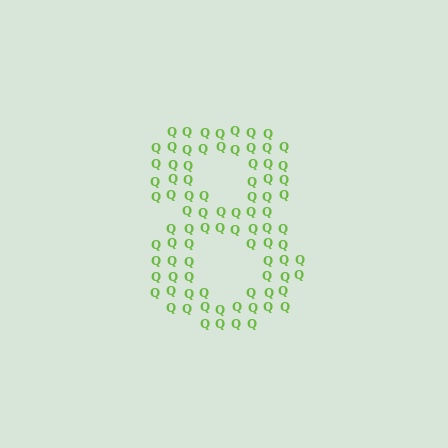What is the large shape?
The large shape is the digit 8.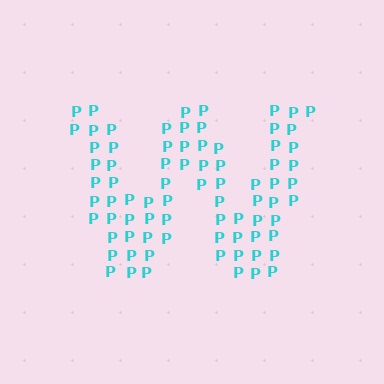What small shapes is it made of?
It is made of small letter P's.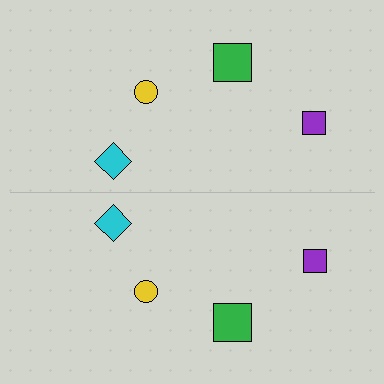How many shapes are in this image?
There are 8 shapes in this image.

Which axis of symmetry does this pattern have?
The pattern has a horizontal axis of symmetry running through the center of the image.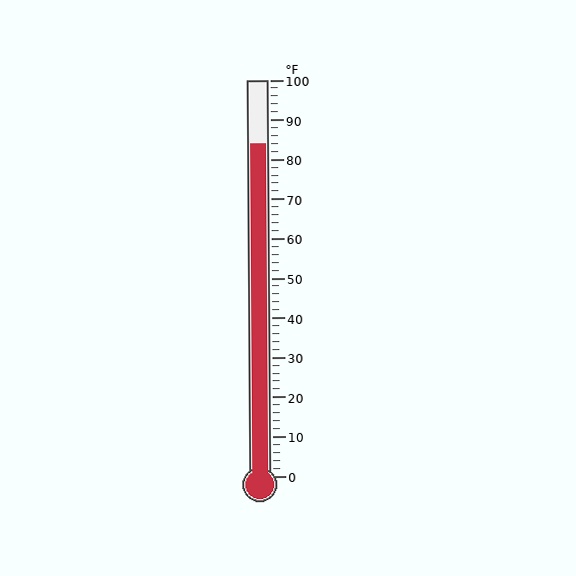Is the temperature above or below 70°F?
The temperature is above 70°F.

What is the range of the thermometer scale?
The thermometer scale ranges from 0°F to 100°F.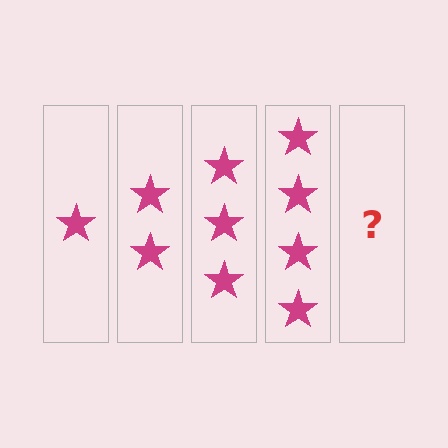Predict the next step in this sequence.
The next step is 5 stars.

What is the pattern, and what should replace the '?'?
The pattern is that each step adds one more star. The '?' should be 5 stars.